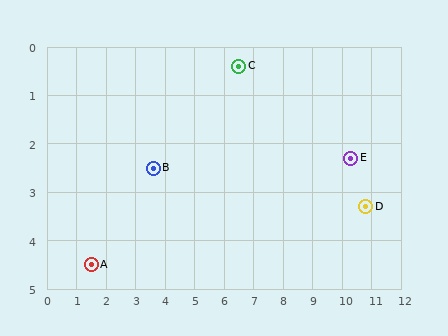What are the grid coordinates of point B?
Point B is at approximately (3.6, 2.5).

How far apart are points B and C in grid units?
Points B and C are about 3.6 grid units apart.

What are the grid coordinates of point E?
Point E is at approximately (10.3, 2.3).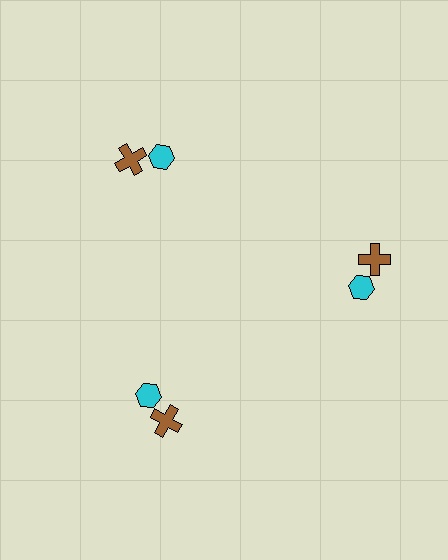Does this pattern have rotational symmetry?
Yes, this pattern has 3-fold rotational symmetry. It looks the same after rotating 120 degrees around the center.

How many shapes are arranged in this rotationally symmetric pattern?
There are 6 shapes, arranged in 3 groups of 2.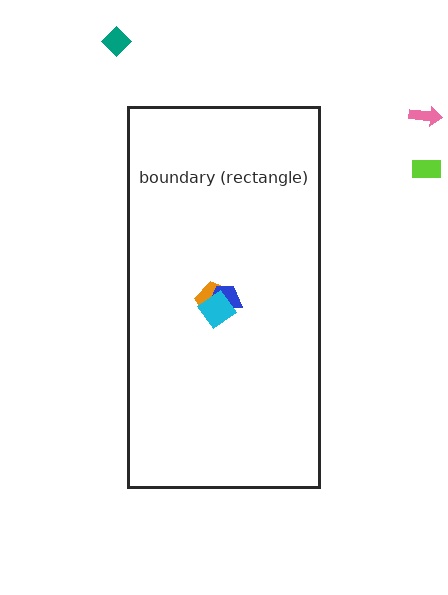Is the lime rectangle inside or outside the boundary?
Outside.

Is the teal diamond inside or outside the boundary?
Outside.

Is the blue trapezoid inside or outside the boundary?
Inside.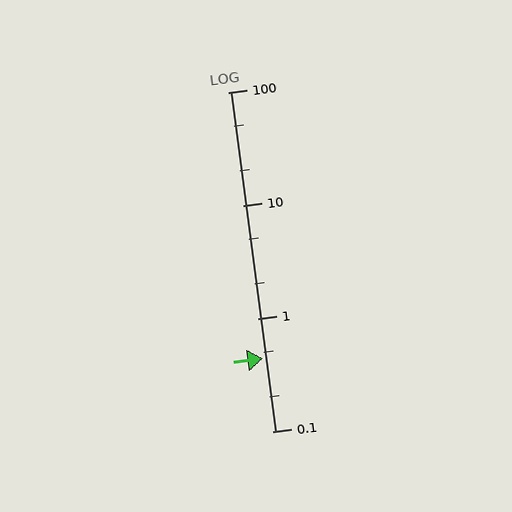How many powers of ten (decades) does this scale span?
The scale spans 3 decades, from 0.1 to 100.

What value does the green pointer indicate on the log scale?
The pointer indicates approximately 0.44.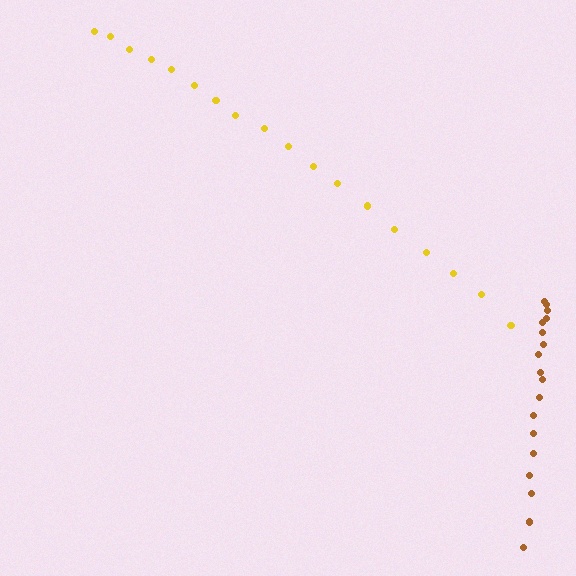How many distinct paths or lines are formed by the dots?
There are 2 distinct paths.